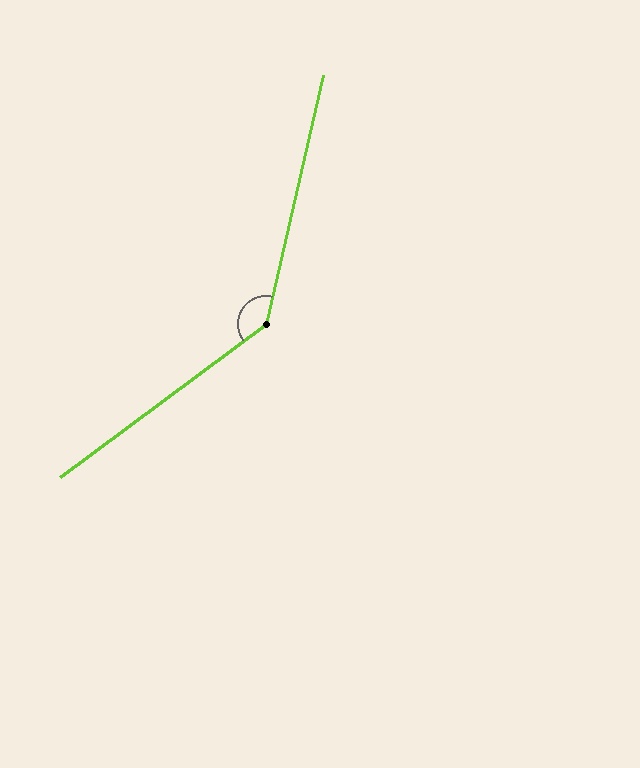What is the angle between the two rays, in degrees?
Approximately 140 degrees.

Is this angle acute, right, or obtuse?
It is obtuse.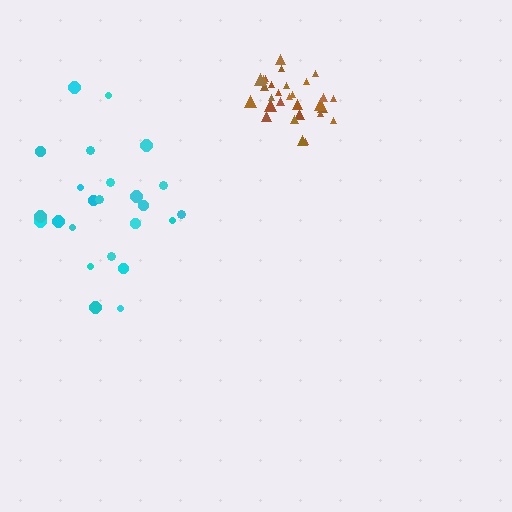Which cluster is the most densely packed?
Brown.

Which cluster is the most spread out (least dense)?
Cyan.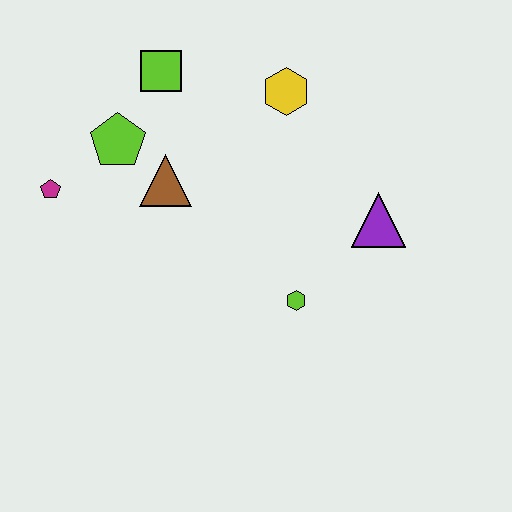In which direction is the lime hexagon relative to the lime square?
The lime hexagon is below the lime square.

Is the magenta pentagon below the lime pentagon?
Yes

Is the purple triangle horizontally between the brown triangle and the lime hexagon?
No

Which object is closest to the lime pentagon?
The brown triangle is closest to the lime pentagon.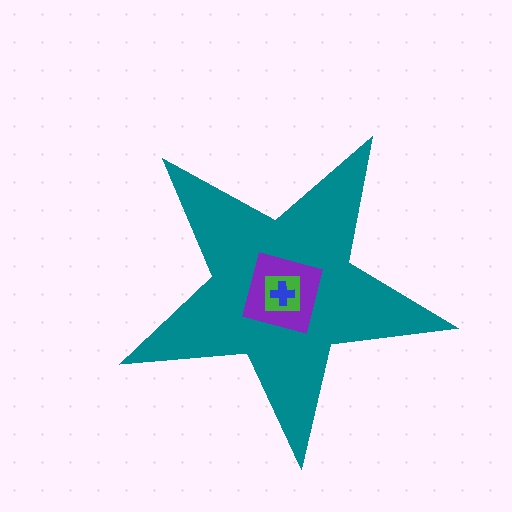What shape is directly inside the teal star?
The purple square.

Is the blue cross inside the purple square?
Yes.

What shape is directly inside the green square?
The blue cross.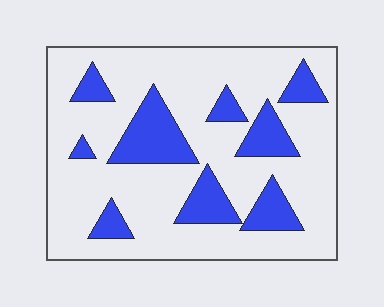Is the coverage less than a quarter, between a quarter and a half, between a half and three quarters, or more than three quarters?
Less than a quarter.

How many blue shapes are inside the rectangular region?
9.